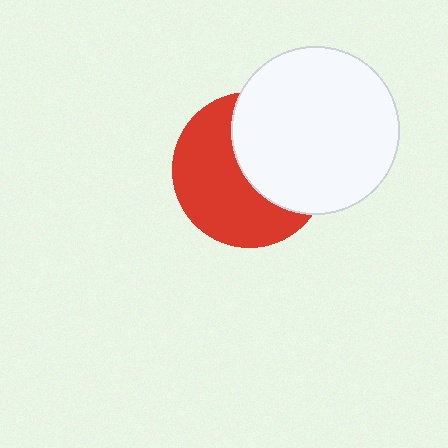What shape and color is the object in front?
The object in front is a white circle.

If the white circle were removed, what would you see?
You would see the complete red circle.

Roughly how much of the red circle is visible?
About half of it is visible (roughly 54%).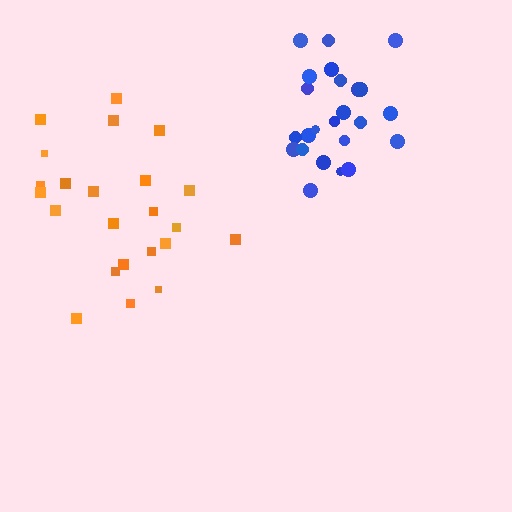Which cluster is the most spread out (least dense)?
Orange.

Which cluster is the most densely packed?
Blue.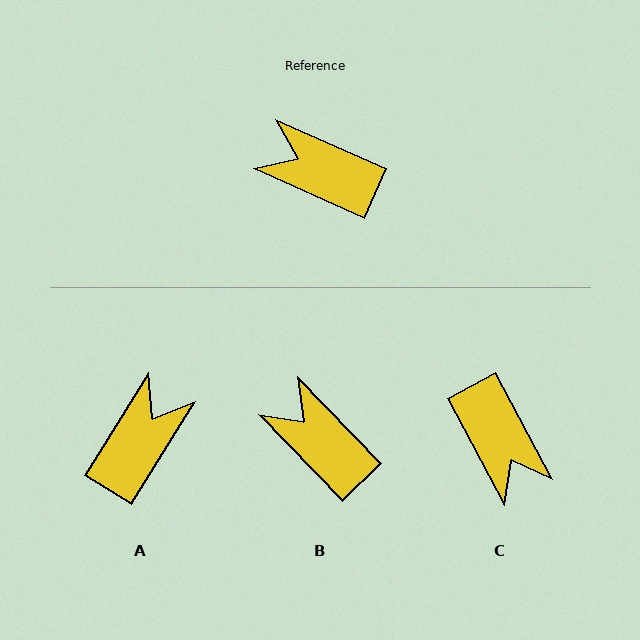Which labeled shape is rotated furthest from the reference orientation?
C, about 143 degrees away.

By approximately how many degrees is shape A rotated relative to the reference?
Approximately 98 degrees clockwise.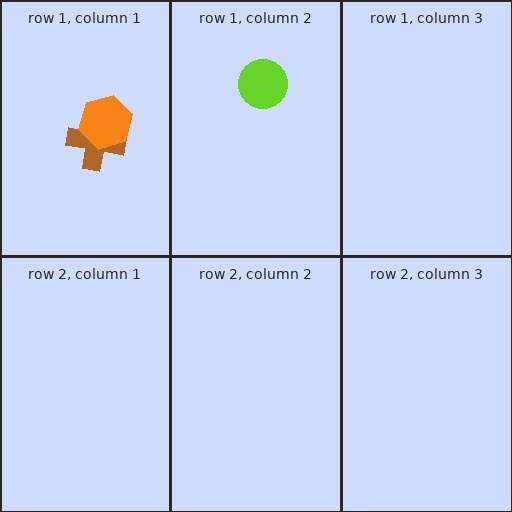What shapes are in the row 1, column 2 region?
The lime circle.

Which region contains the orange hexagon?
The row 1, column 1 region.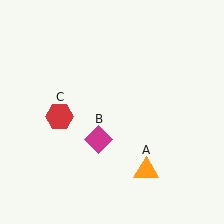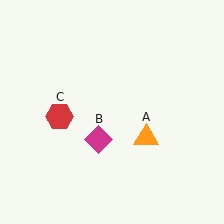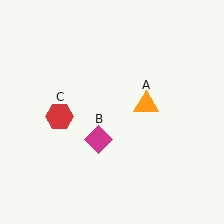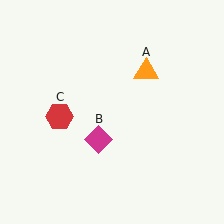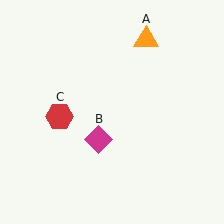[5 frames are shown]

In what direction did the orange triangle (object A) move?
The orange triangle (object A) moved up.